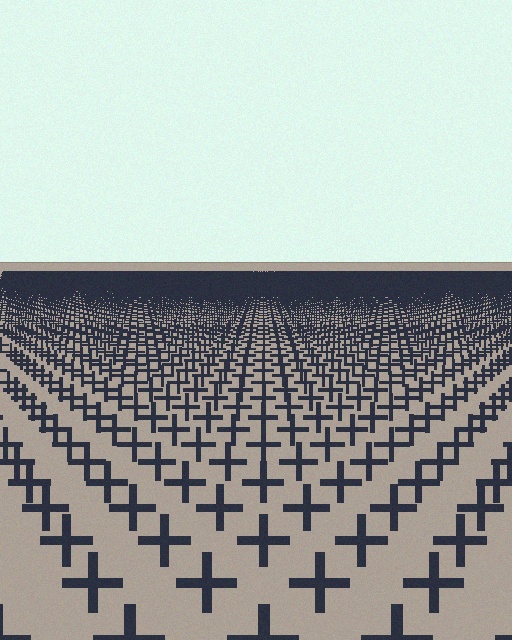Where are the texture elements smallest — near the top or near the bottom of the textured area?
Near the top.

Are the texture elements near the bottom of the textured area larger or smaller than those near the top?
Larger. Near the bottom, elements are closer to the viewer and appear at a bigger on-screen size.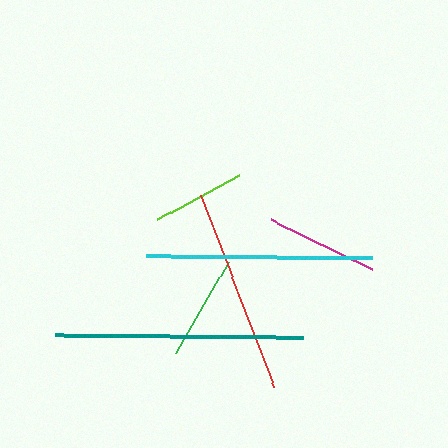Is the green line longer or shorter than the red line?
The red line is longer than the green line.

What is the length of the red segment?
The red segment is approximately 206 pixels long.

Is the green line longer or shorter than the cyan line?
The cyan line is longer than the green line.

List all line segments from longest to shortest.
From longest to shortest: teal, cyan, red, magenta, green, lime.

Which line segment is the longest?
The teal line is the longest at approximately 247 pixels.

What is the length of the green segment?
The green segment is approximately 105 pixels long.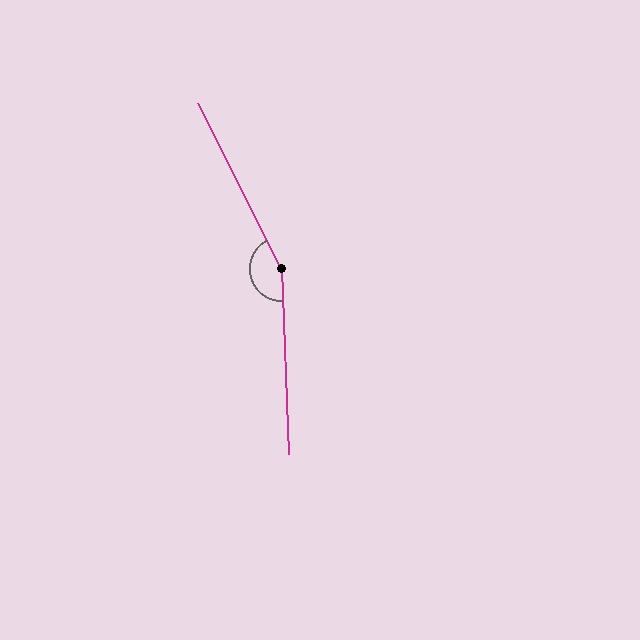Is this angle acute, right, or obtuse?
It is obtuse.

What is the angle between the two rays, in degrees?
Approximately 156 degrees.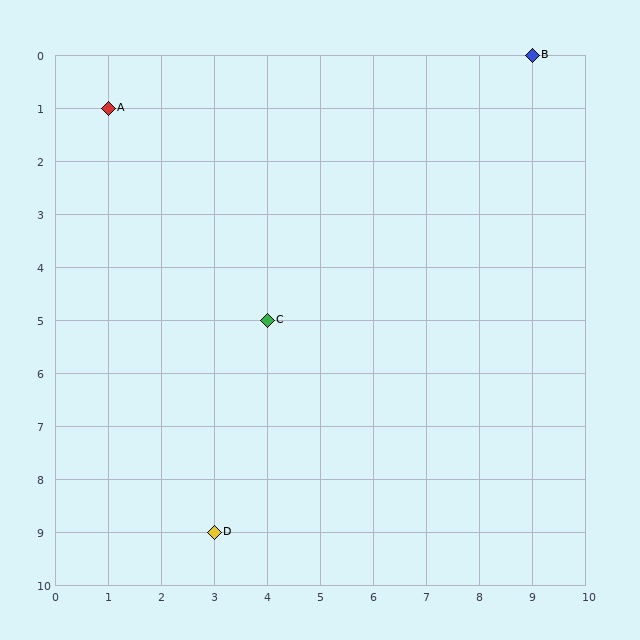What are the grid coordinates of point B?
Point B is at grid coordinates (9, 0).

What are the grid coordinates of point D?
Point D is at grid coordinates (3, 9).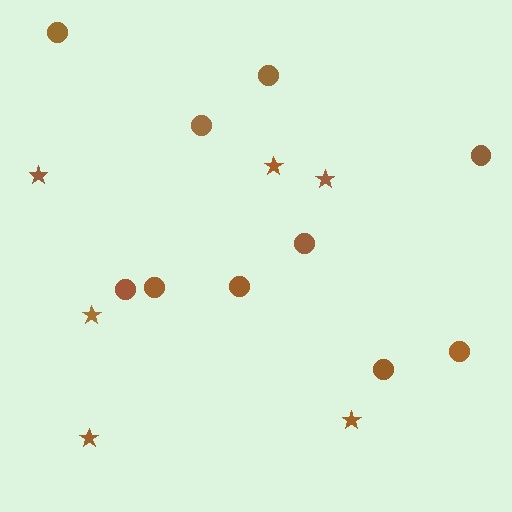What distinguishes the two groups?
There are 2 groups: one group of stars (6) and one group of circles (10).